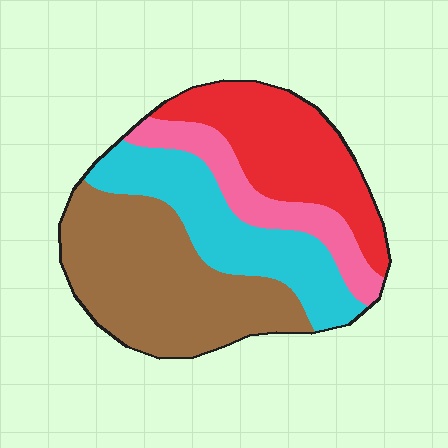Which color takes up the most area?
Brown, at roughly 35%.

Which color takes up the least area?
Pink, at roughly 15%.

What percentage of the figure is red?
Red takes up about one quarter (1/4) of the figure.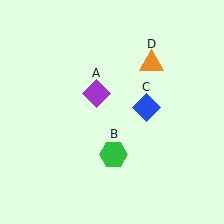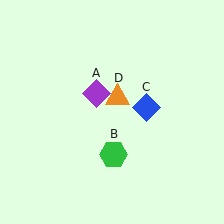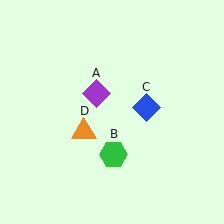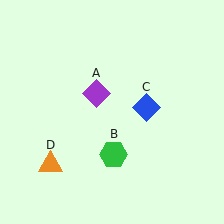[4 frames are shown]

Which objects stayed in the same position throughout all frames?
Purple diamond (object A) and green hexagon (object B) and blue diamond (object C) remained stationary.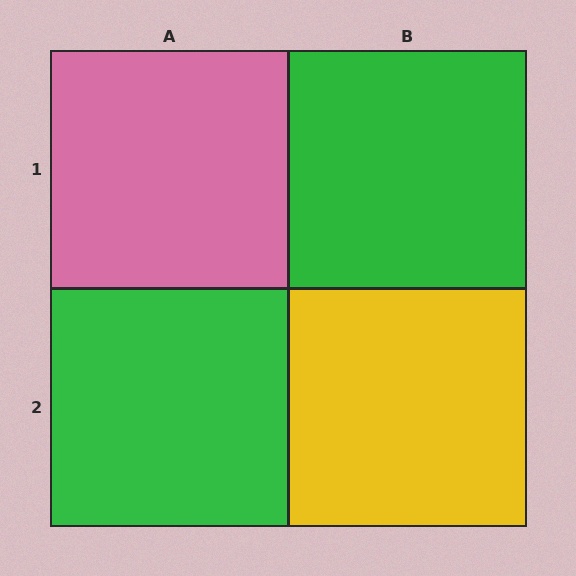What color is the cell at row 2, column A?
Green.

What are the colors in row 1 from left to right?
Pink, green.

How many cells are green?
2 cells are green.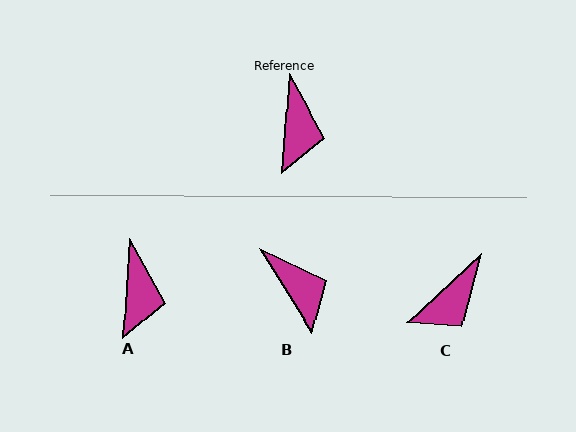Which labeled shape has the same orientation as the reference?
A.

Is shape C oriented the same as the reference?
No, it is off by about 43 degrees.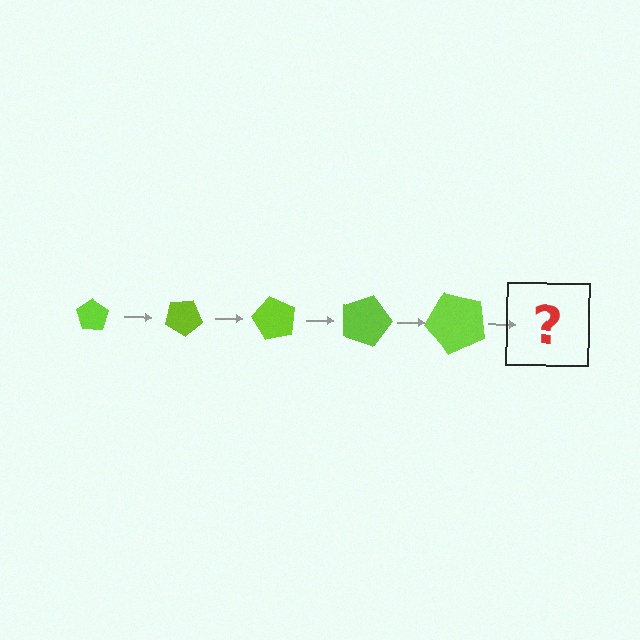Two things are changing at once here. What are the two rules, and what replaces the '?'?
The two rules are that the pentagon grows larger each step and it rotates 30 degrees each step. The '?' should be a pentagon, larger than the previous one and rotated 150 degrees from the start.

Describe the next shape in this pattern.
It should be a pentagon, larger than the previous one and rotated 150 degrees from the start.